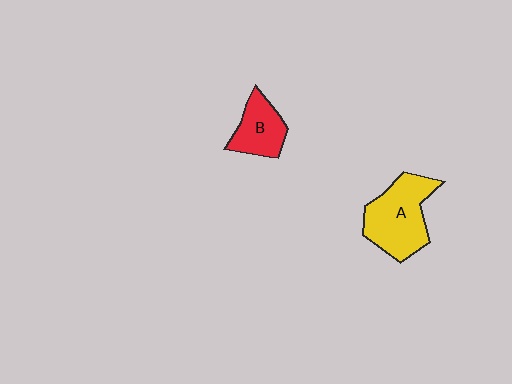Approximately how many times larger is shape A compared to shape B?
Approximately 1.7 times.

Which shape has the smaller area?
Shape B (red).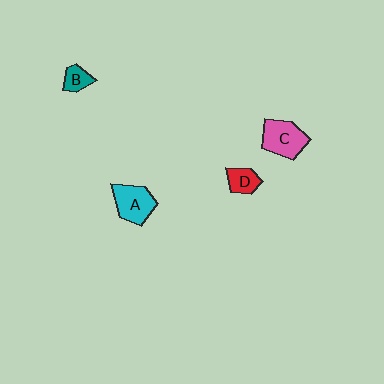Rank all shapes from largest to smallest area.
From largest to smallest: C (pink), A (cyan), D (red), B (teal).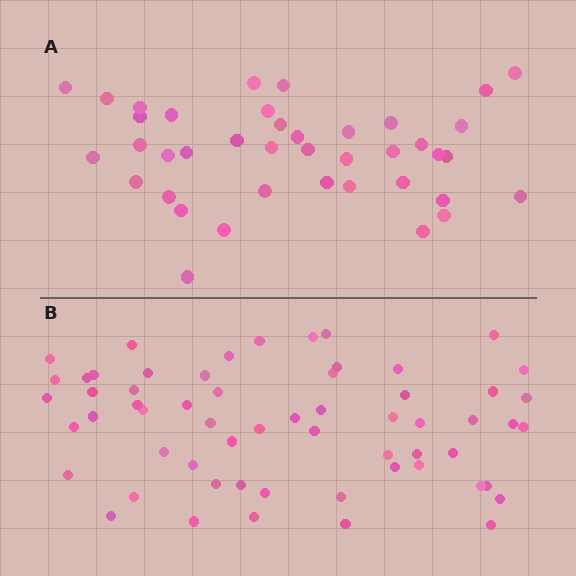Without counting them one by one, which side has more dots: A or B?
Region B (the bottom region) has more dots.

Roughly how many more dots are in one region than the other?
Region B has approximately 20 more dots than region A.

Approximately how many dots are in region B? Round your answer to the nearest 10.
About 60 dots.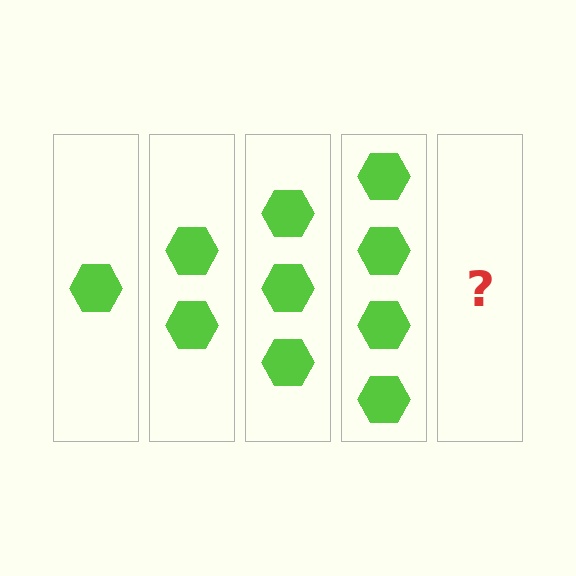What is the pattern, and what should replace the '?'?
The pattern is that each step adds one more hexagon. The '?' should be 5 hexagons.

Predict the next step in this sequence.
The next step is 5 hexagons.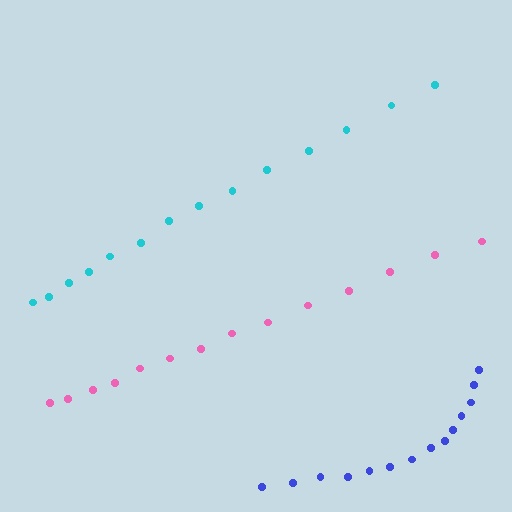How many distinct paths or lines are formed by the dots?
There are 3 distinct paths.